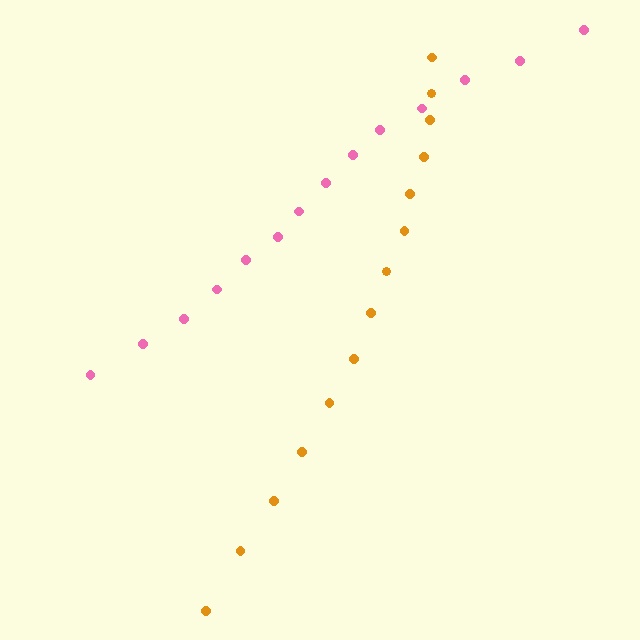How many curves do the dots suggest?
There are 2 distinct paths.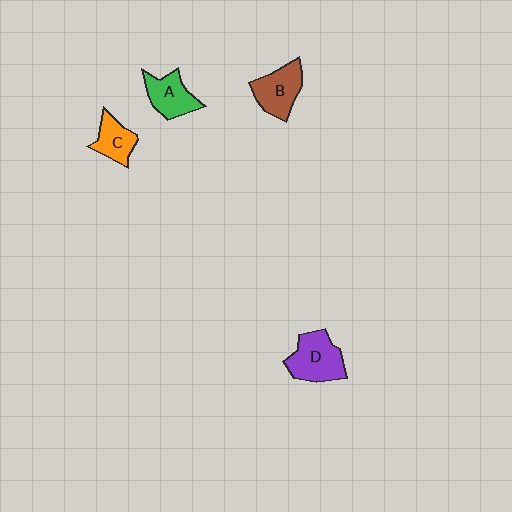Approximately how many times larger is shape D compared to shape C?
Approximately 1.6 times.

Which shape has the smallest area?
Shape C (orange).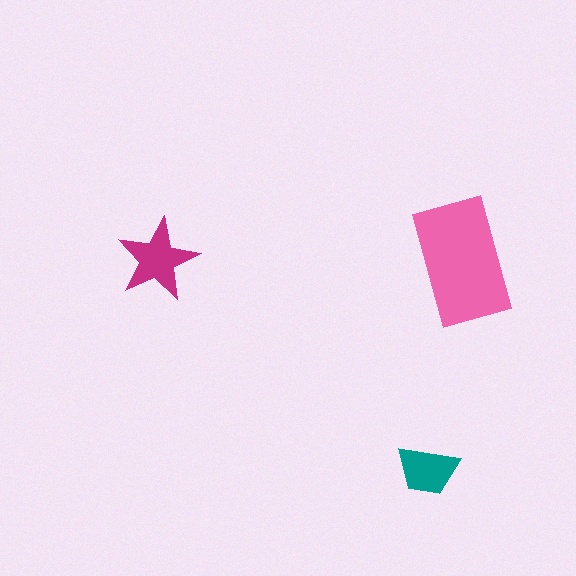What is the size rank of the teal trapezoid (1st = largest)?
3rd.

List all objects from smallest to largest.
The teal trapezoid, the magenta star, the pink rectangle.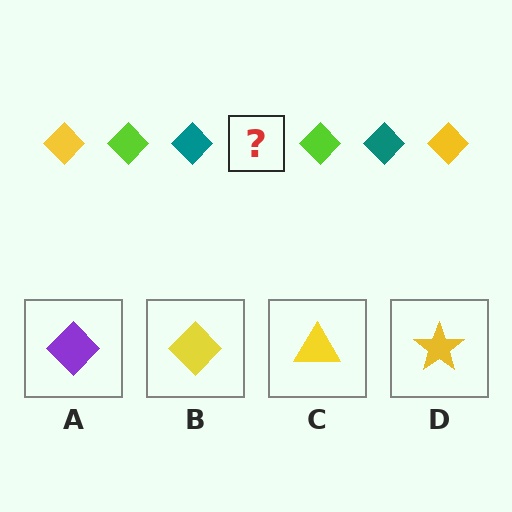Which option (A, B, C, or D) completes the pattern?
B.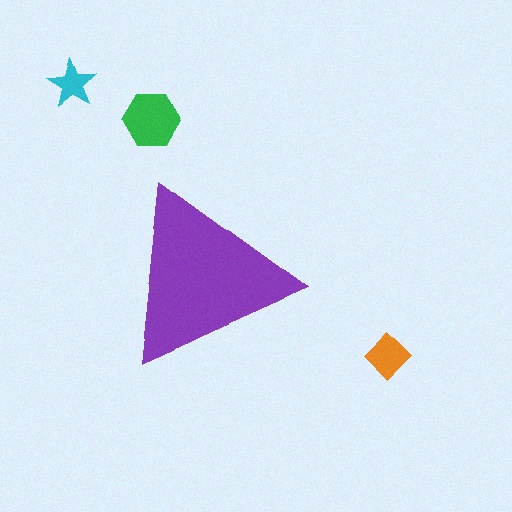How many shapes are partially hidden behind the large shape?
0 shapes are partially hidden.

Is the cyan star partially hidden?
No, the cyan star is fully visible.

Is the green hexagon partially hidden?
No, the green hexagon is fully visible.